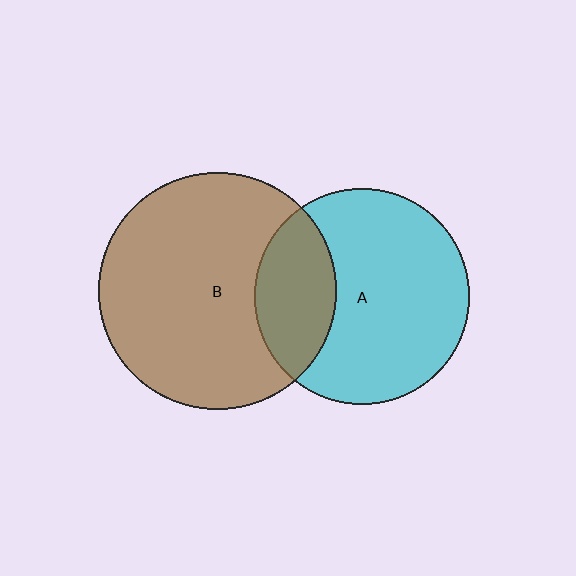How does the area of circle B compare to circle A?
Approximately 1.2 times.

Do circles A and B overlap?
Yes.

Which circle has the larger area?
Circle B (brown).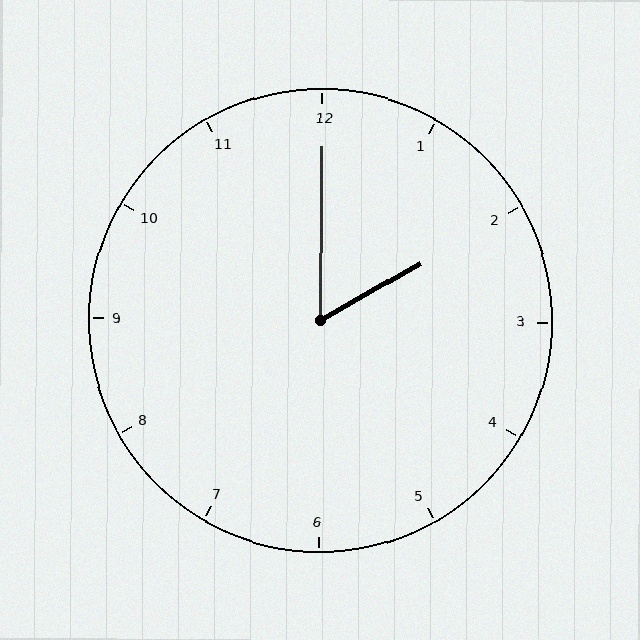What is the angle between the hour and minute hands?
Approximately 60 degrees.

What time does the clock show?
2:00.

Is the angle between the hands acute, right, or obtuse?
It is acute.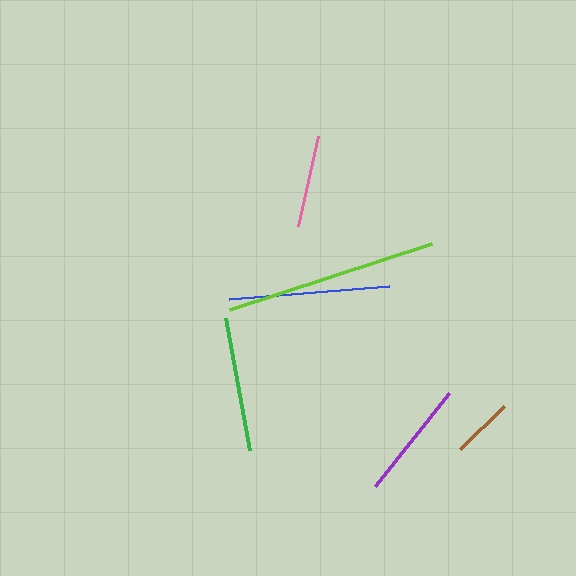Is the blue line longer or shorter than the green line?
The blue line is longer than the green line.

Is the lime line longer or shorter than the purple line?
The lime line is longer than the purple line.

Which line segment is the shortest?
The brown line is the shortest at approximately 62 pixels.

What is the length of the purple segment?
The purple segment is approximately 119 pixels long.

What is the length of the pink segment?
The pink segment is approximately 92 pixels long.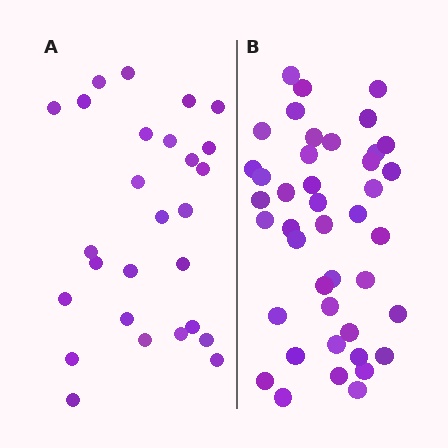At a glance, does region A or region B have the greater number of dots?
Region B (the right region) has more dots.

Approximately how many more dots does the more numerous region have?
Region B has approximately 15 more dots than region A.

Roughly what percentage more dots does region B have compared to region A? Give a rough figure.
About 55% more.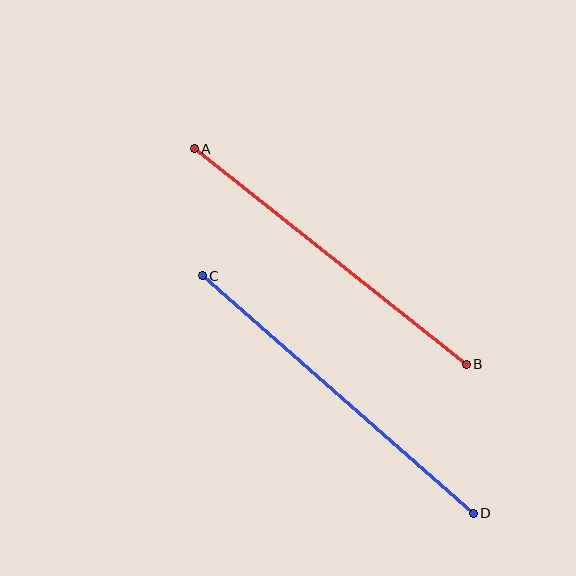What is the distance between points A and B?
The distance is approximately 347 pixels.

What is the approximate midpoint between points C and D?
The midpoint is at approximately (338, 395) pixels.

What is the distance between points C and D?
The distance is approximately 360 pixels.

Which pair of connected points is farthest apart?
Points C and D are farthest apart.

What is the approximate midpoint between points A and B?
The midpoint is at approximately (330, 256) pixels.